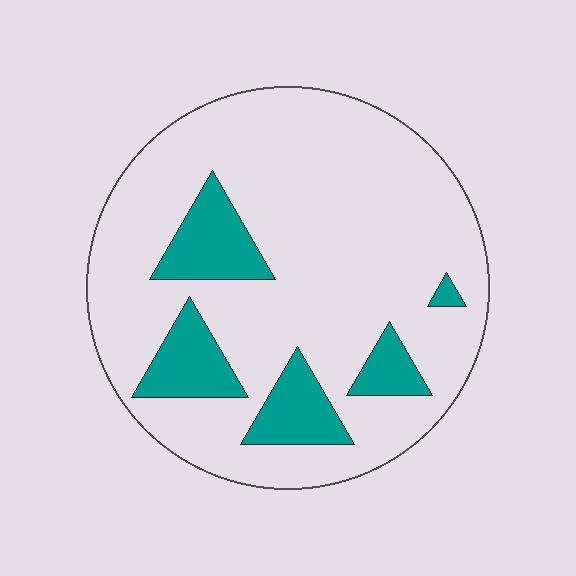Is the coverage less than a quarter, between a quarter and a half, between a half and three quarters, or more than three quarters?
Less than a quarter.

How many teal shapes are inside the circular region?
5.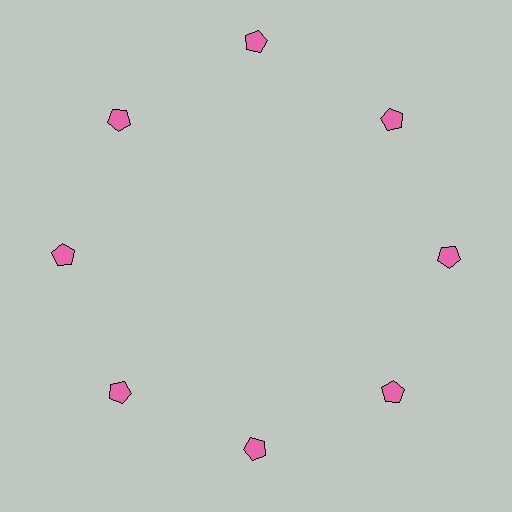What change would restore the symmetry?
The symmetry would be restored by moving it inward, back onto the ring so that all 8 pentagons sit at equal angles and equal distance from the center.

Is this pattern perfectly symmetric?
No. The 8 pink pentagons are arranged in a ring, but one element near the 12 o'clock position is pushed outward from the center, breaking the 8-fold rotational symmetry.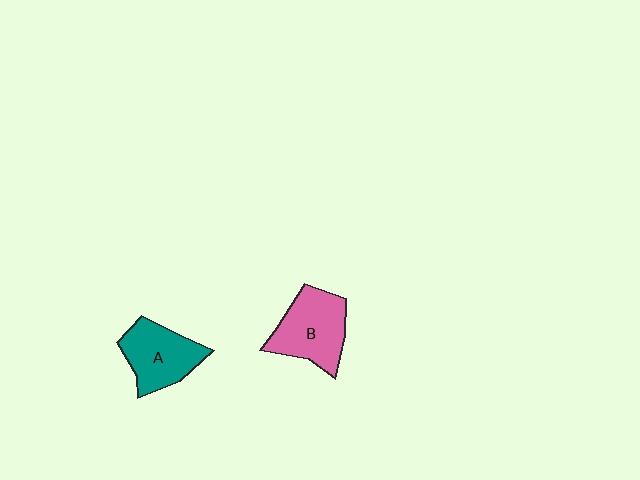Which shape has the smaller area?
Shape A (teal).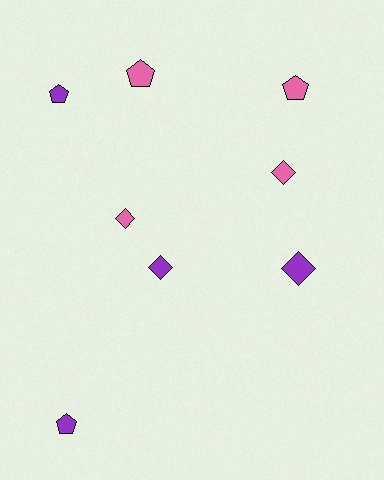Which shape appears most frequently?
Pentagon, with 4 objects.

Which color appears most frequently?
Pink, with 4 objects.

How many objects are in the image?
There are 8 objects.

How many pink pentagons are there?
There are 2 pink pentagons.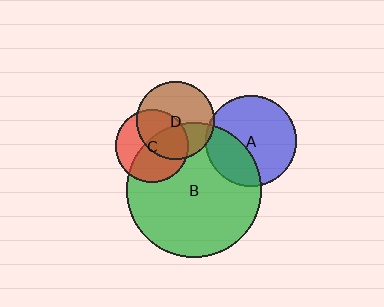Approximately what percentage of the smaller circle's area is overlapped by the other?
Approximately 55%.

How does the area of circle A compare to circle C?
Approximately 1.6 times.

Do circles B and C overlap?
Yes.